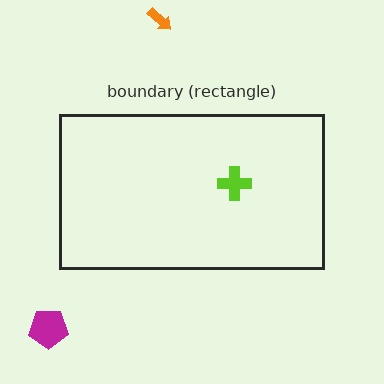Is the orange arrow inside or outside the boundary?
Outside.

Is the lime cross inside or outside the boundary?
Inside.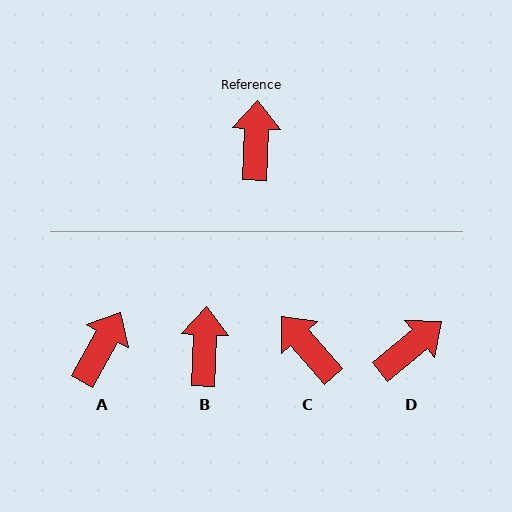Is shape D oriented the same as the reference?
No, it is off by about 48 degrees.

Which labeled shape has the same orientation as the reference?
B.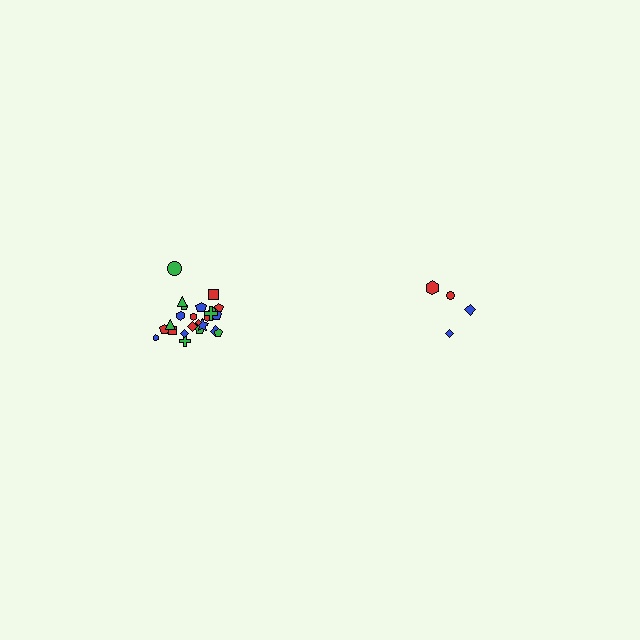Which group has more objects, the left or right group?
The left group.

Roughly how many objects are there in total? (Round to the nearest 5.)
Roughly 30 objects in total.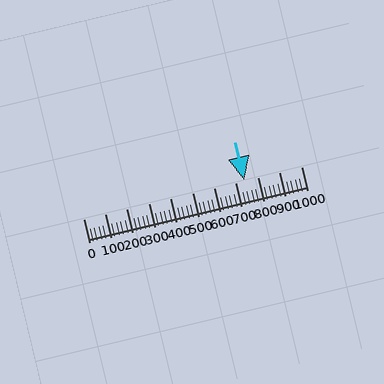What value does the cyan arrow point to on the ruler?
The cyan arrow points to approximately 737.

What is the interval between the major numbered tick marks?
The major tick marks are spaced 100 units apart.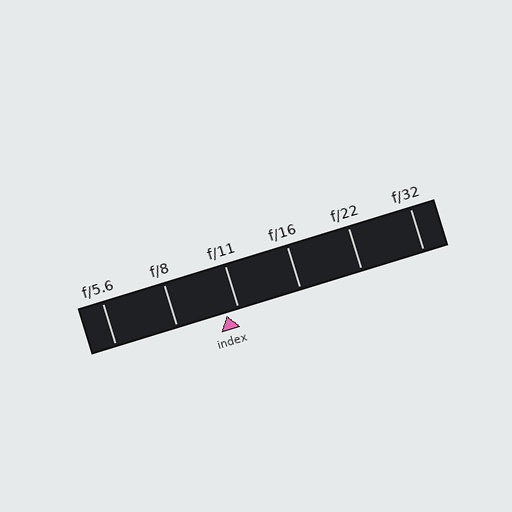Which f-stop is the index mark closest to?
The index mark is closest to f/11.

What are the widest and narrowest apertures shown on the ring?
The widest aperture shown is f/5.6 and the narrowest is f/32.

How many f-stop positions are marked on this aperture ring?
There are 6 f-stop positions marked.